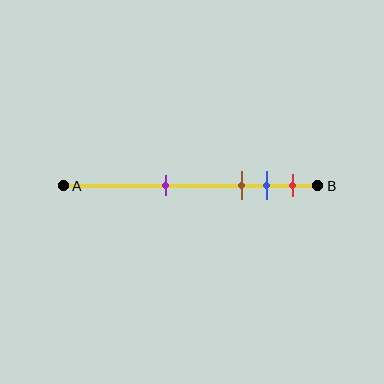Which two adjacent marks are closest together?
The blue and red marks are the closest adjacent pair.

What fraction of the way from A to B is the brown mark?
The brown mark is approximately 70% (0.7) of the way from A to B.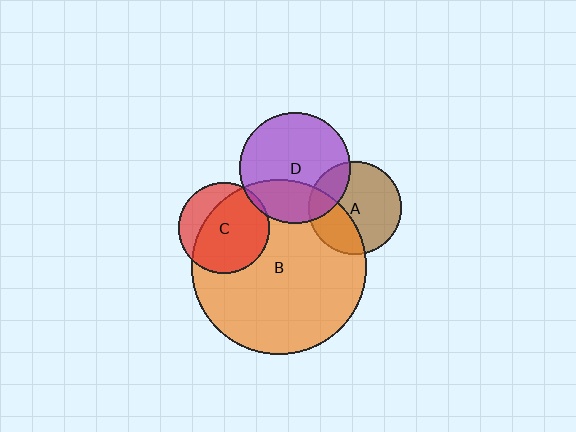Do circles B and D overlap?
Yes.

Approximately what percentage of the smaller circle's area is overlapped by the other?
Approximately 30%.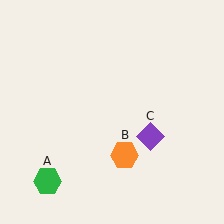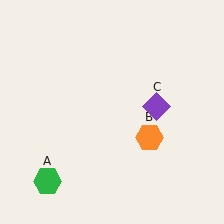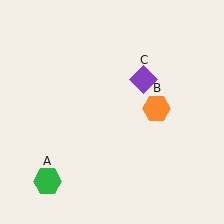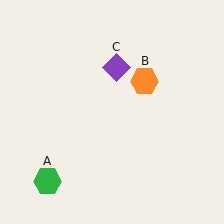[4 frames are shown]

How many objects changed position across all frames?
2 objects changed position: orange hexagon (object B), purple diamond (object C).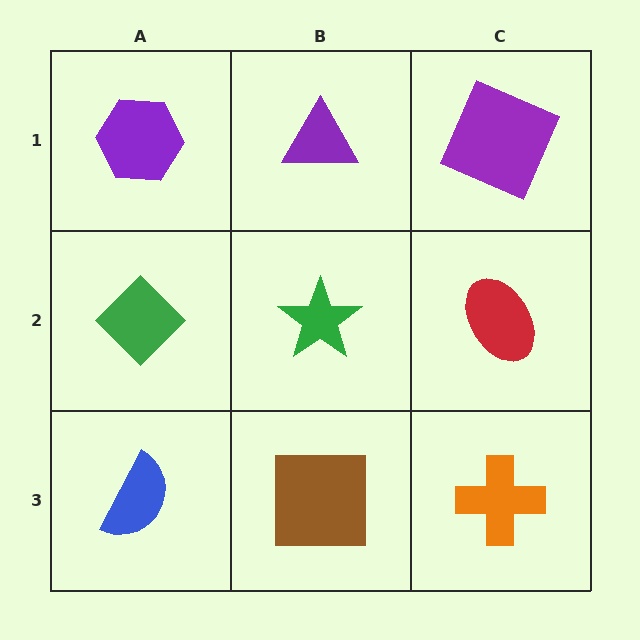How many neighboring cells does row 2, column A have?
3.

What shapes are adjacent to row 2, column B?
A purple triangle (row 1, column B), a brown square (row 3, column B), a green diamond (row 2, column A), a red ellipse (row 2, column C).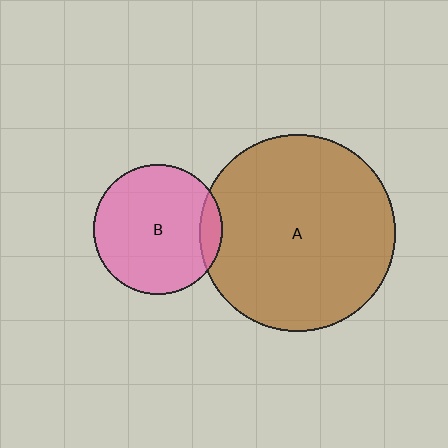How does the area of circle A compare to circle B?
Approximately 2.3 times.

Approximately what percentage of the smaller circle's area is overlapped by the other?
Approximately 10%.